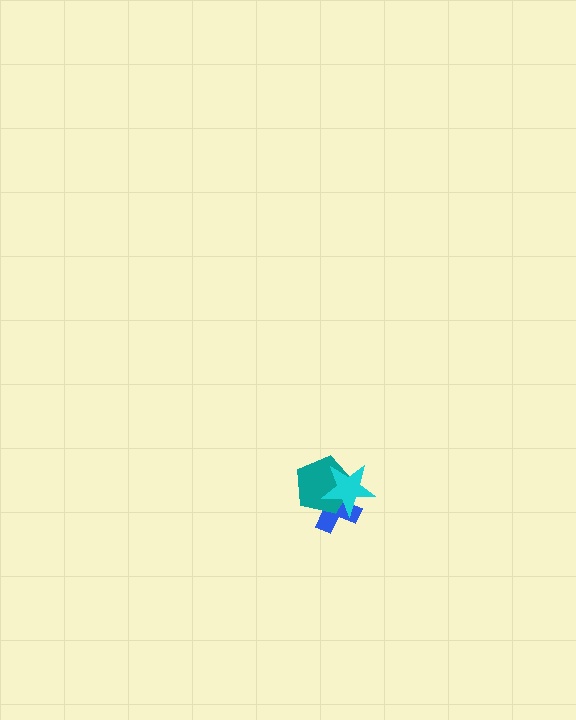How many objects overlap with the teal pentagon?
2 objects overlap with the teal pentagon.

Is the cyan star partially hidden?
No, no other shape covers it.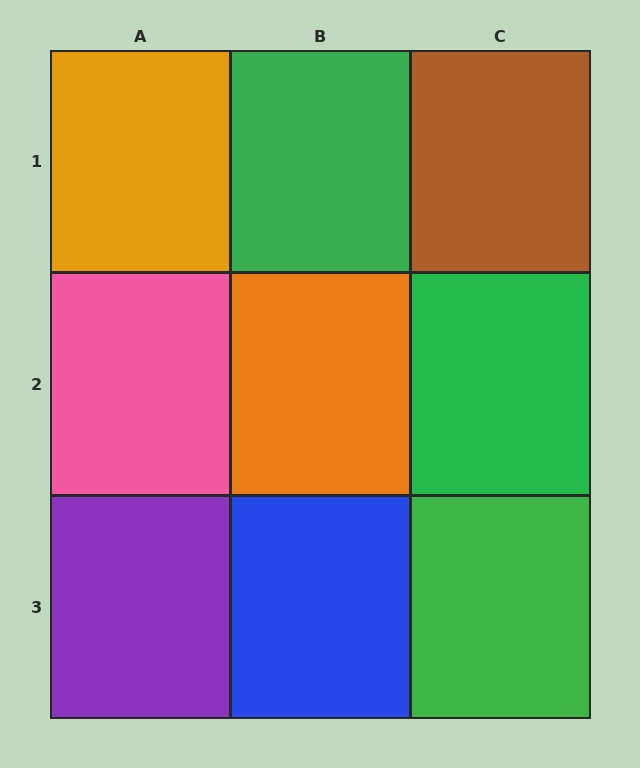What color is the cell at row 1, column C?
Brown.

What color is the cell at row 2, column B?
Orange.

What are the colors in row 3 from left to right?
Purple, blue, green.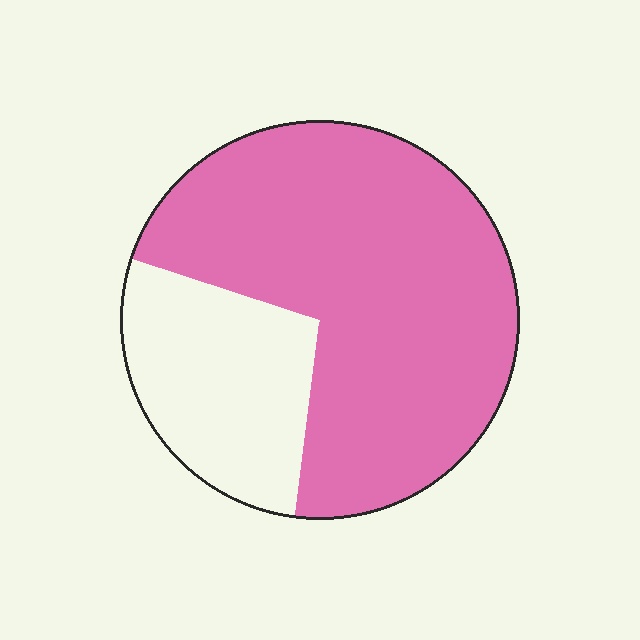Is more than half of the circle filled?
Yes.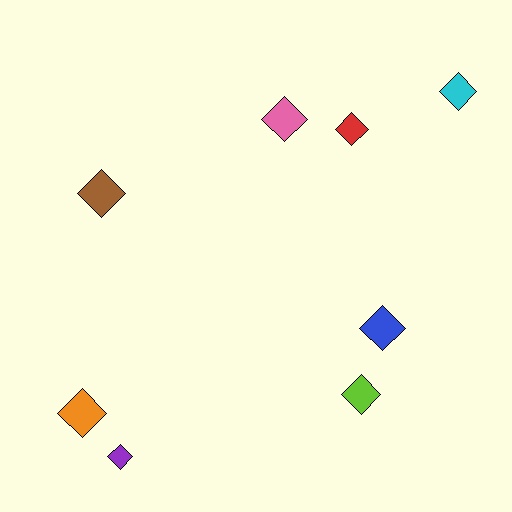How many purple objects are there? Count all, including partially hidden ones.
There is 1 purple object.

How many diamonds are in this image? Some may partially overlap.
There are 8 diamonds.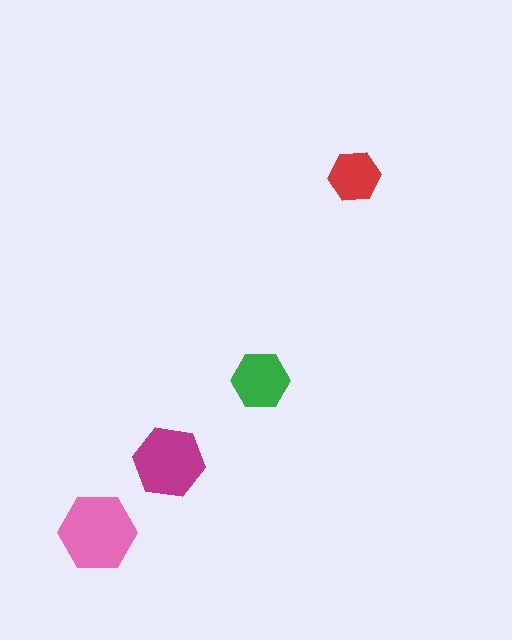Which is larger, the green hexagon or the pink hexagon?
The pink one.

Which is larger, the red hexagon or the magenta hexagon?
The magenta one.